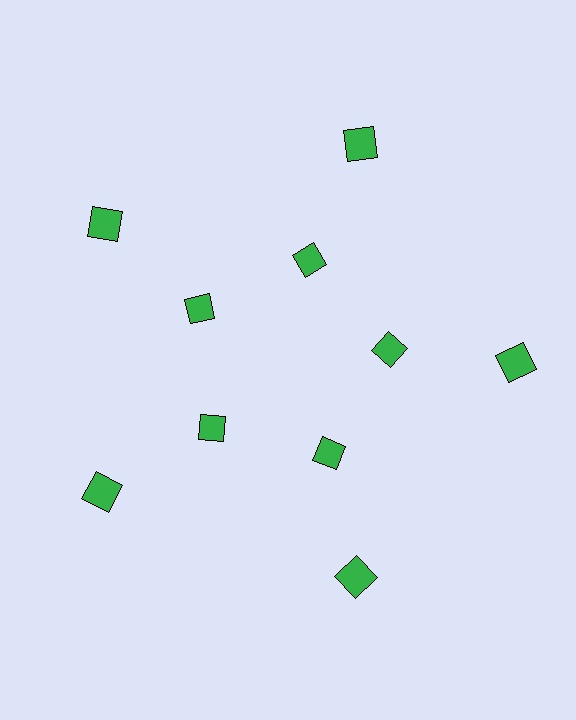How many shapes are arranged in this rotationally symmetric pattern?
There are 10 shapes, arranged in 5 groups of 2.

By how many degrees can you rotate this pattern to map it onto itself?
The pattern maps onto itself every 72 degrees of rotation.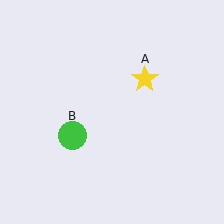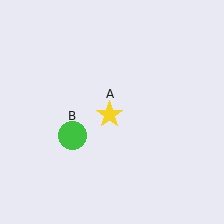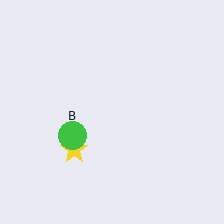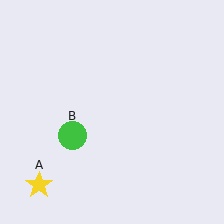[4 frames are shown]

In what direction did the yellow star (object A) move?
The yellow star (object A) moved down and to the left.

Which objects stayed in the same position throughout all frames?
Green circle (object B) remained stationary.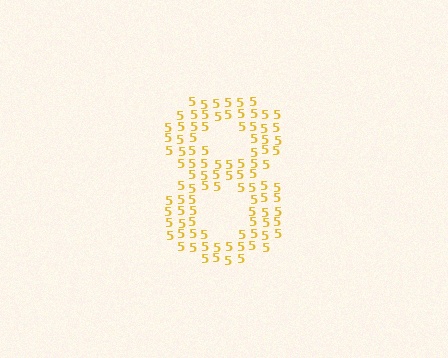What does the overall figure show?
The overall figure shows the digit 8.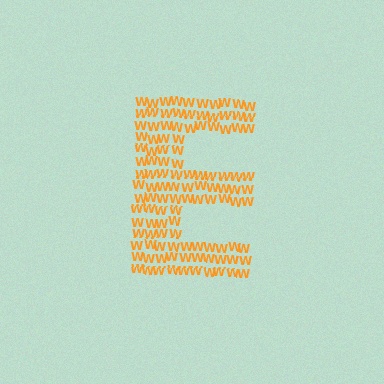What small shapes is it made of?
It is made of small letter W's.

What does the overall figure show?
The overall figure shows the letter E.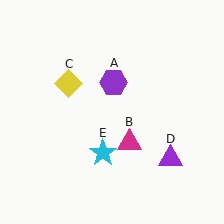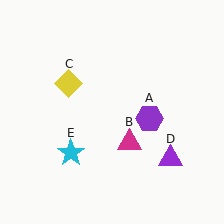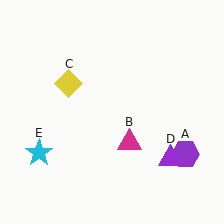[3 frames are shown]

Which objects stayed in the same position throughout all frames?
Magenta triangle (object B) and yellow diamond (object C) and purple triangle (object D) remained stationary.